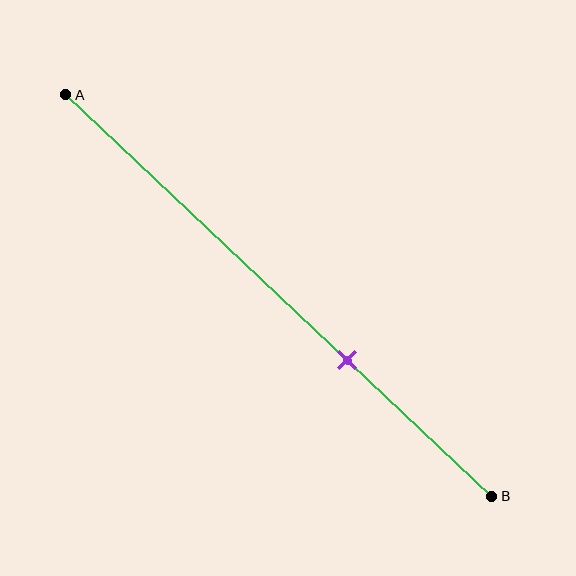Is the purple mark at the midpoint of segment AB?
No, the mark is at about 65% from A, not at the 50% midpoint.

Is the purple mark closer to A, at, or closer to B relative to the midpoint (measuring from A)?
The purple mark is closer to point B than the midpoint of segment AB.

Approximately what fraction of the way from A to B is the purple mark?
The purple mark is approximately 65% of the way from A to B.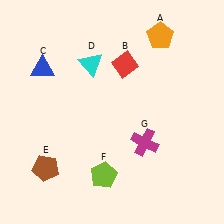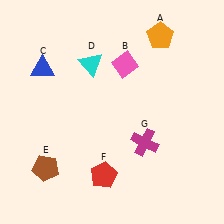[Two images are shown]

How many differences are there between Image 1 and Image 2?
There are 2 differences between the two images.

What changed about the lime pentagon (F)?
In Image 1, F is lime. In Image 2, it changed to red.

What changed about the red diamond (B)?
In Image 1, B is red. In Image 2, it changed to pink.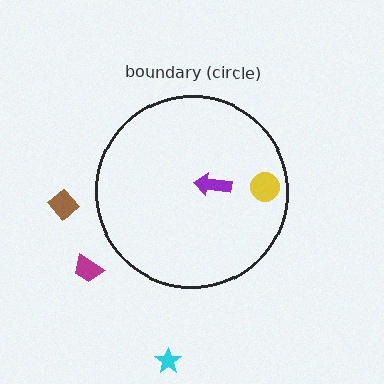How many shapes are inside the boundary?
2 inside, 3 outside.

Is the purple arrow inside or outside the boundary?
Inside.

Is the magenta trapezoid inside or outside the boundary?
Outside.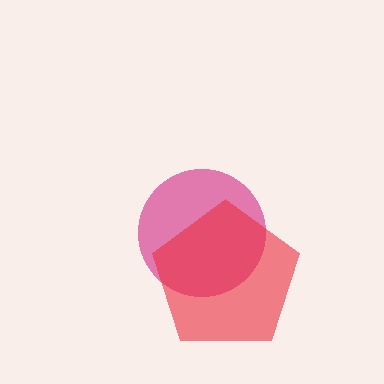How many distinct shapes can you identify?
There are 2 distinct shapes: a magenta circle, a red pentagon.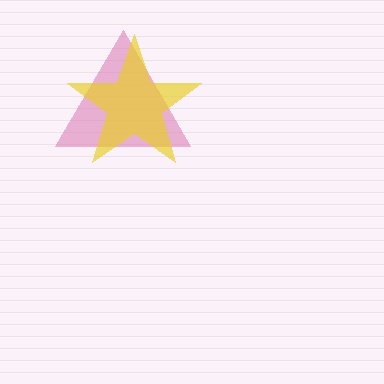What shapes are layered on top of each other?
The layered shapes are: a pink triangle, a yellow star.